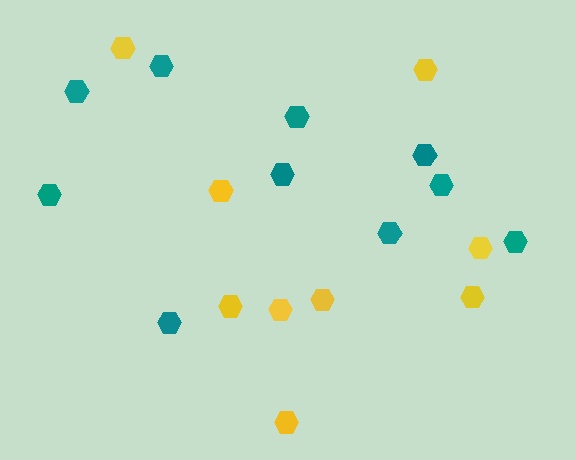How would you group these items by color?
There are 2 groups: one group of teal hexagons (10) and one group of yellow hexagons (9).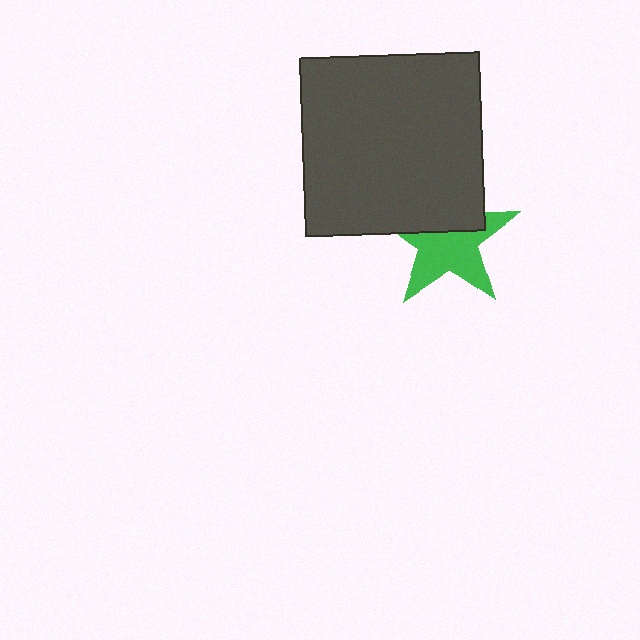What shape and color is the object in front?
The object in front is a dark gray square.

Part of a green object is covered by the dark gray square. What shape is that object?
It is a star.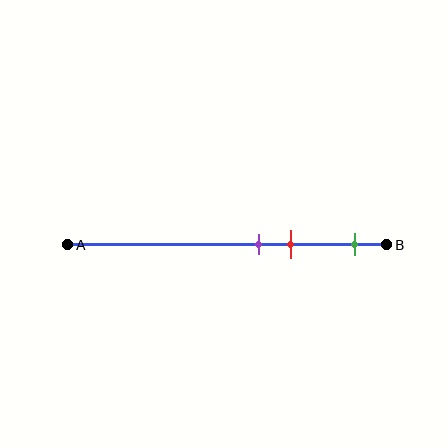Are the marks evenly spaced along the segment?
No, the marks are not evenly spaced.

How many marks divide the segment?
There are 3 marks dividing the segment.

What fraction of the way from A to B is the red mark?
The red mark is approximately 70% (0.7) of the way from A to B.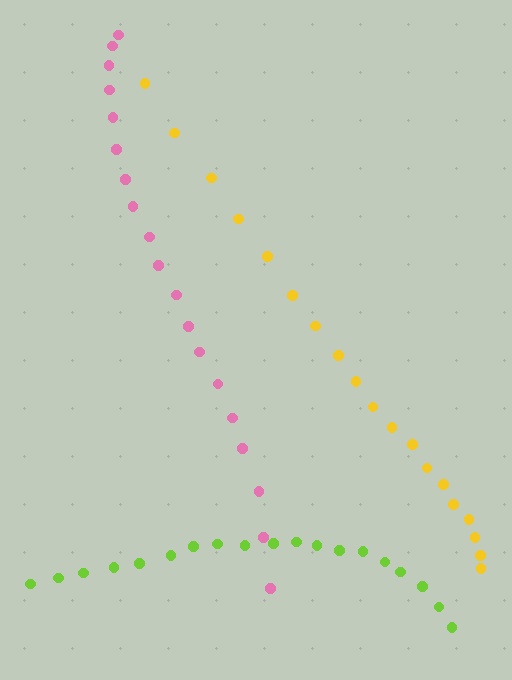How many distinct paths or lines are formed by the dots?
There are 3 distinct paths.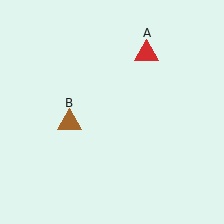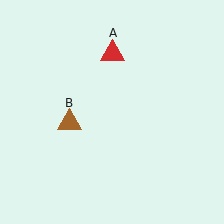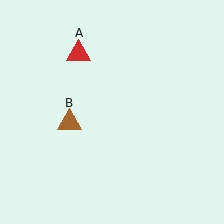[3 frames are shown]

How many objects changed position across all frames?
1 object changed position: red triangle (object A).